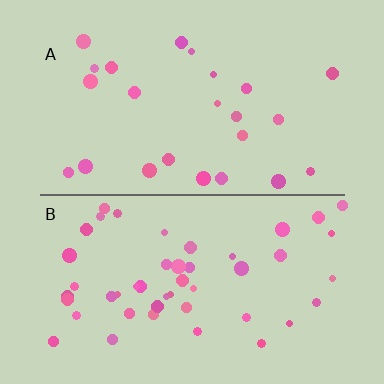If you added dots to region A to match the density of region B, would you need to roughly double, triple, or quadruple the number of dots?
Approximately double.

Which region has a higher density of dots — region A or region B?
B (the bottom).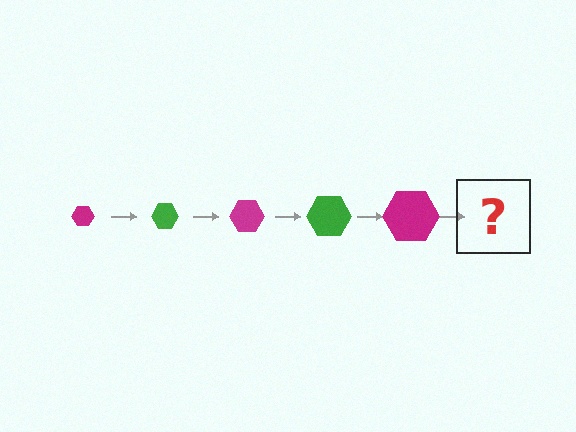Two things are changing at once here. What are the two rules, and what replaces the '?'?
The two rules are that the hexagon grows larger each step and the color cycles through magenta and green. The '?' should be a green hexagon, larger than the previous one.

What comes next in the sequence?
The next element should be a green hexagon, larger than the previous one.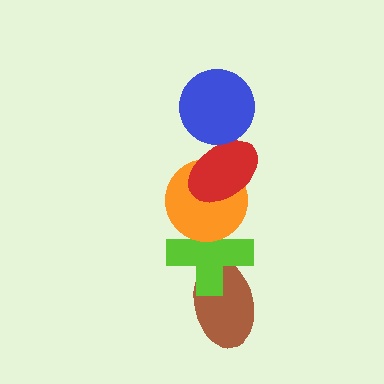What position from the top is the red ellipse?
The red ellipse is 2nd from the top.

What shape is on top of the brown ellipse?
The lime cross is on top of the brown ellipse.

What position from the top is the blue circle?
The blue circle is 1st from the top.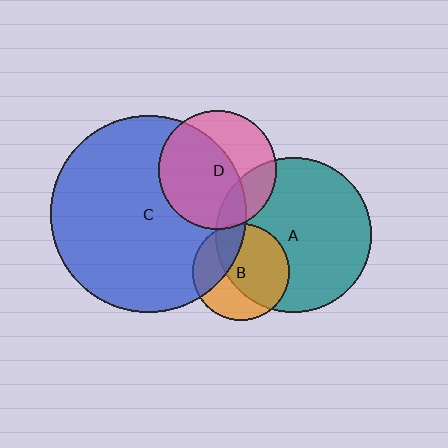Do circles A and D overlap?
Yes.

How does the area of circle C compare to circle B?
Approximately 4.1 times.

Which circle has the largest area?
Circle C (blue).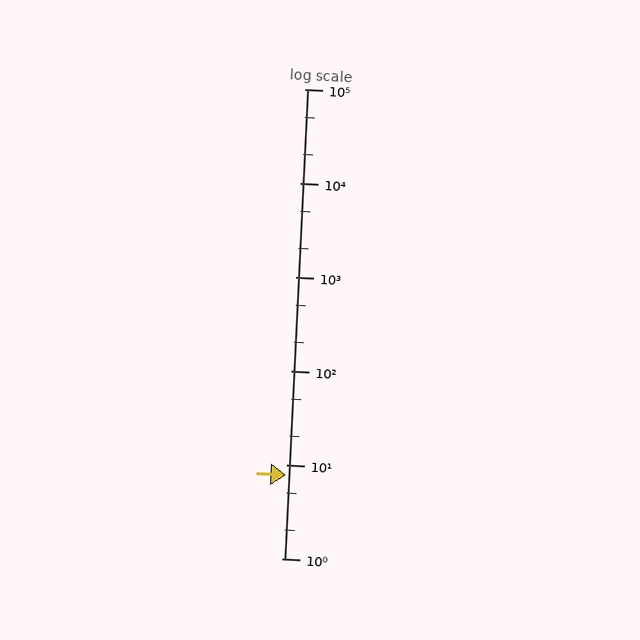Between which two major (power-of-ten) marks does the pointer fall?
The pointer is between 1 and 10.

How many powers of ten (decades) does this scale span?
The scale spans 5 decades, from 1 to 100000.